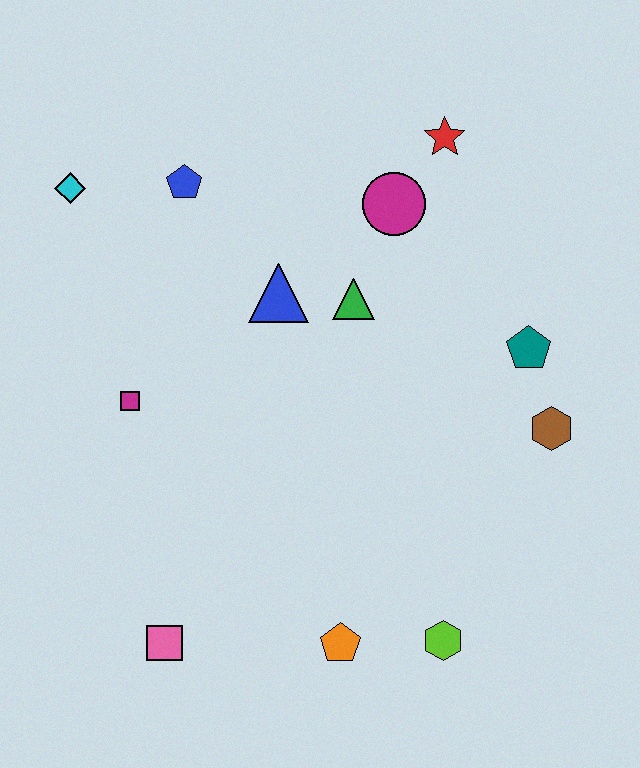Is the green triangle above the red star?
No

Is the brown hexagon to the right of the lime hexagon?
Yes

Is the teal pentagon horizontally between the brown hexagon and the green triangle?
Yes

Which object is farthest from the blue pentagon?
The lime hexagon is farthest from the blue pentagon.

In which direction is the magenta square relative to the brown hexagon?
The magenta square is to the left of the brown hexagon.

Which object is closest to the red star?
The magenta circle is closest to the red star.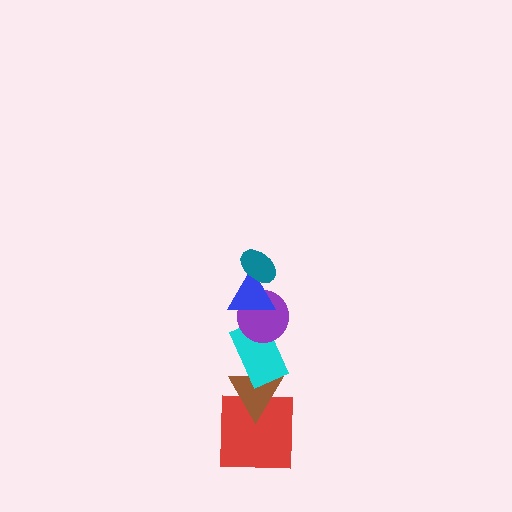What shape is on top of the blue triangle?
The teal ellipse is on top of the blue triangle.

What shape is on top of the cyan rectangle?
The purple circle is on top of the cyan rectangle.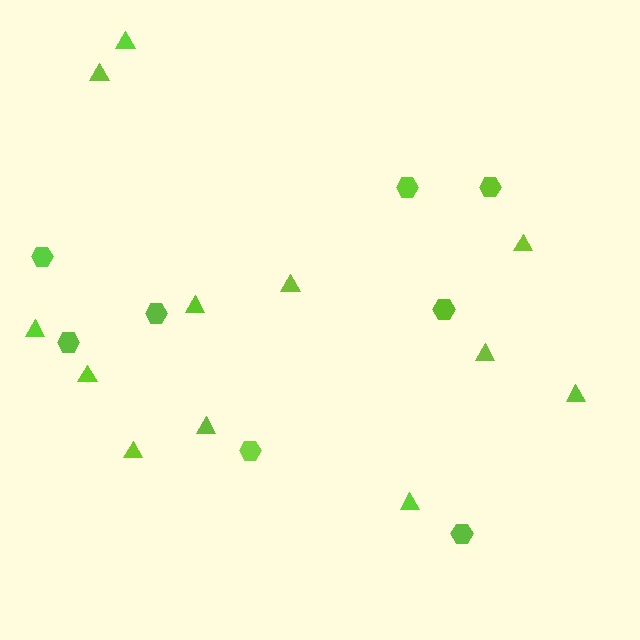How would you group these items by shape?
There are 2 groups: one group of triangles (12) and one group of hexagons (8).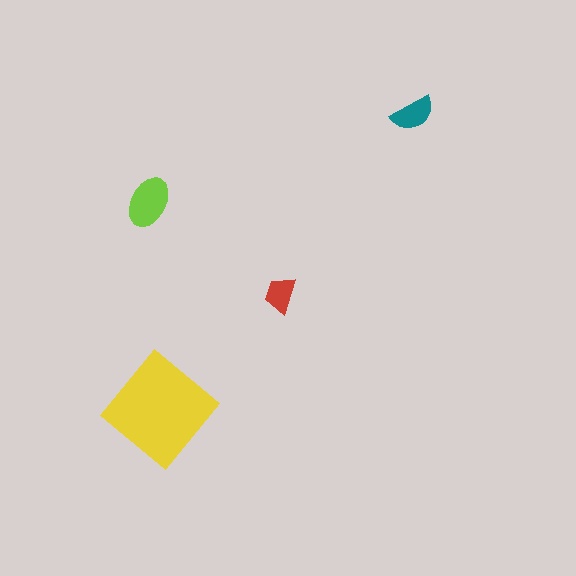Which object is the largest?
The yellow diamond.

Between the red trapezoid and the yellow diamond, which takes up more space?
The yellow diamond.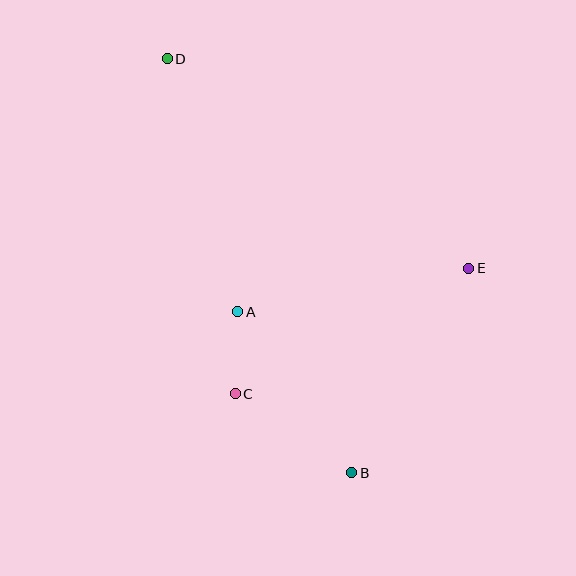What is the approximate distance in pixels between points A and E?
The distance between A and E is approximately 235 pixels.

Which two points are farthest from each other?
Points B and D are farthest from each other.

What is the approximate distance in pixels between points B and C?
The distance between B and C is approximately 141 pixels.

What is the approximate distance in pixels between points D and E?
The distance between D and E is approximately 367 pixels.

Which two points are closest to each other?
Points A and C are closest to each other.